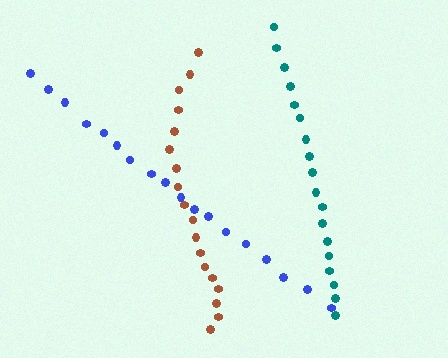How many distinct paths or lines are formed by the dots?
There are 3 distinct paths.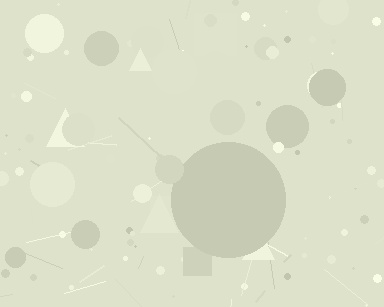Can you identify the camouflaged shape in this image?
The camouflaged shape is a circle.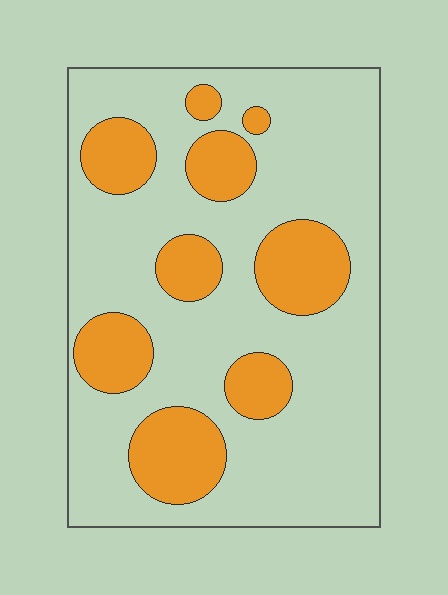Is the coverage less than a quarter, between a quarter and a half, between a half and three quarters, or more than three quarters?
Between a quarter and a half.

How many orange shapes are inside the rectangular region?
9.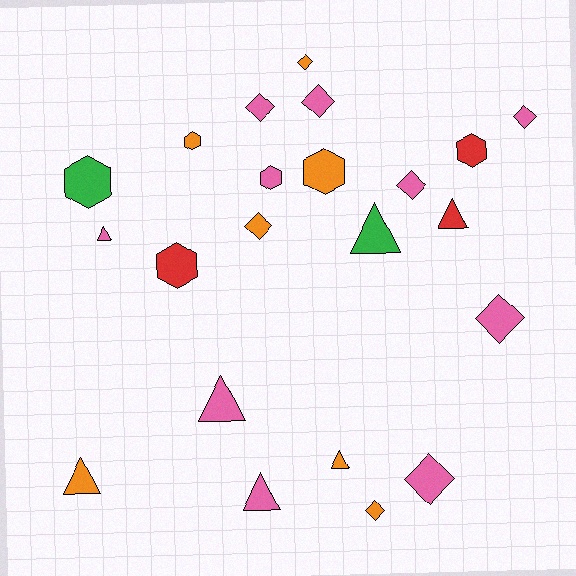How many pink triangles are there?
There are 3 pink triangles.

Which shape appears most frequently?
Diamond, with 9 objects.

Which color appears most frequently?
Pink, with 10 objects.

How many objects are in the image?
There are 22 objects.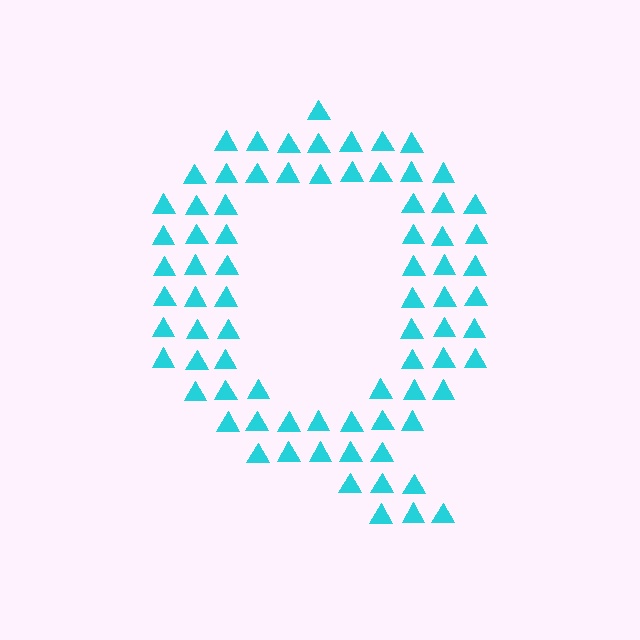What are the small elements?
The small elements are triangles.